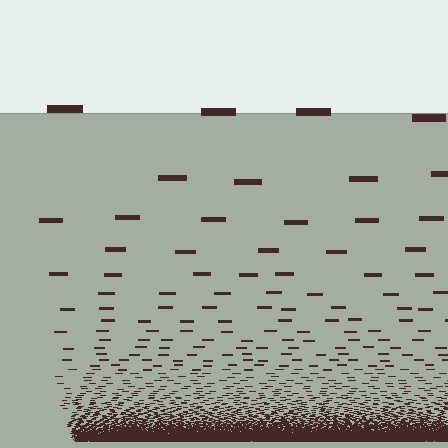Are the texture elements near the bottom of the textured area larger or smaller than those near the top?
Smaller. The gradient is inverted — elements near the bottom are smaller and denser.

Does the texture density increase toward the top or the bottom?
Density increases toward the bottom.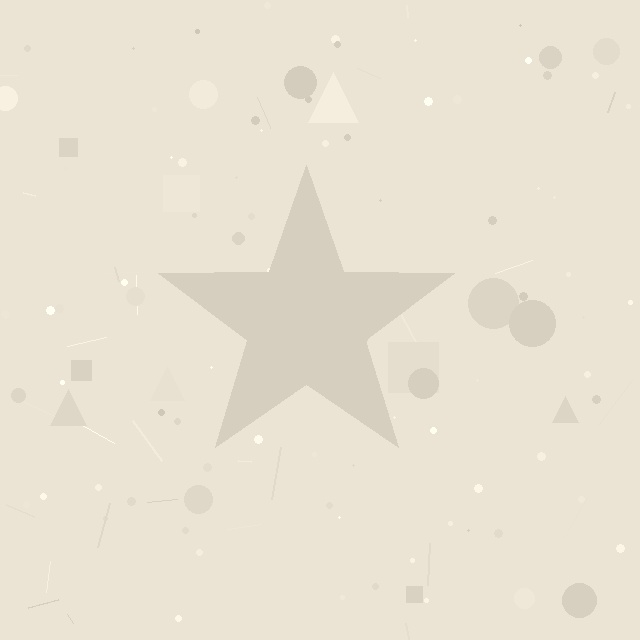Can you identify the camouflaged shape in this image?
The camouflaged shape is a star.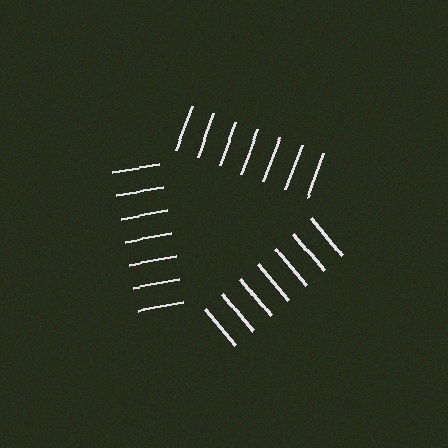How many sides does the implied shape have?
3 sides — the line-ends trace a triangle.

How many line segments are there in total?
21 — 7 along each of the 3 edges.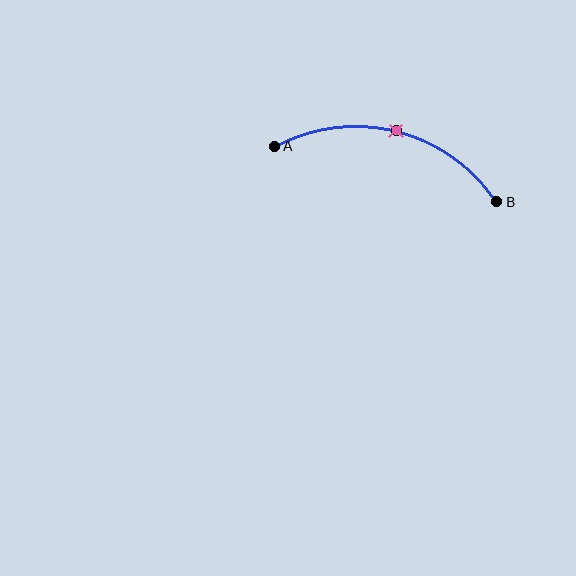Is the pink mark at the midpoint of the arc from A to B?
Yes. The pink mark lies on the arc at equal arc-length from both A and B — it is the arc midpoint.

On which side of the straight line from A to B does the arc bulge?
The arc bulges above the straight line connecting A and B.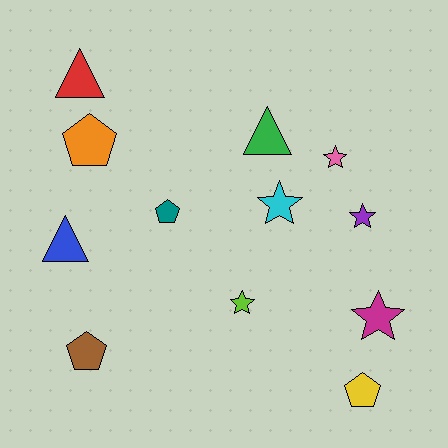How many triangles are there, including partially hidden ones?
There are 3 triangles.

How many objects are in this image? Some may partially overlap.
There are 12 objects.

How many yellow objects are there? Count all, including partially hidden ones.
There is 1 yellow object.